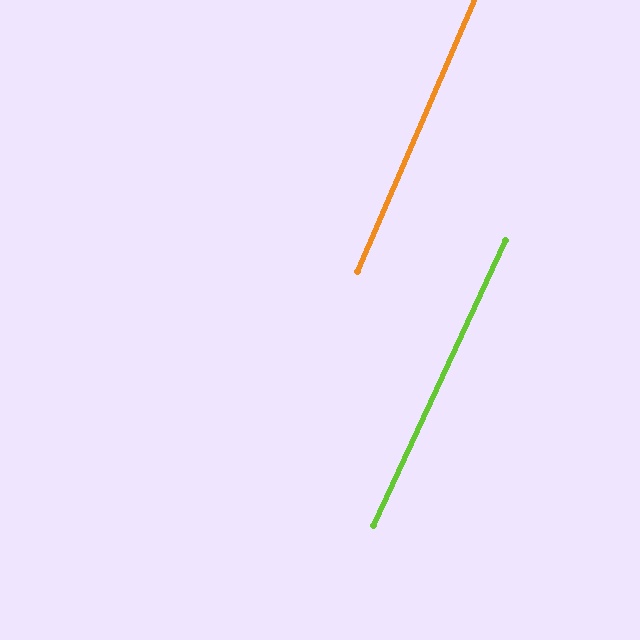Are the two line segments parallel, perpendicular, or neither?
Parallel — their directions differ by only 1.4°.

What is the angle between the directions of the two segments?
Approximately 1 degree.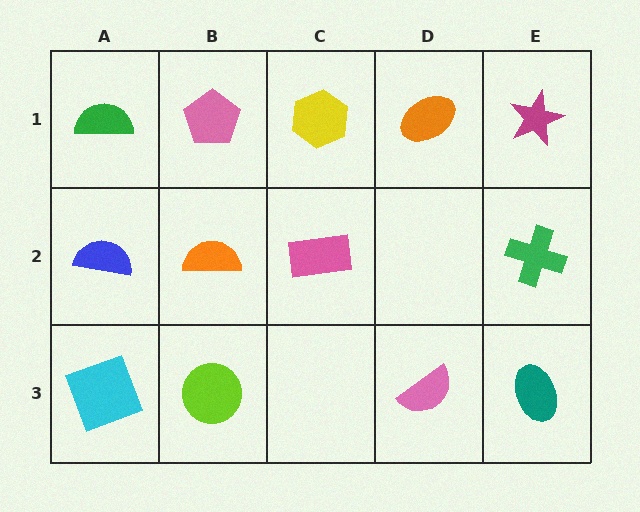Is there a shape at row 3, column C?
No, that cell is empty.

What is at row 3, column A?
A cyan square.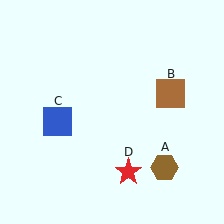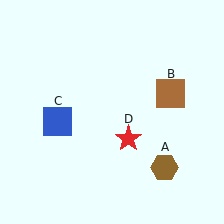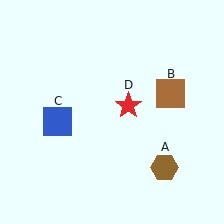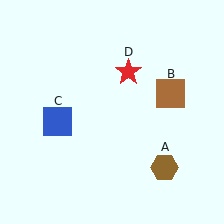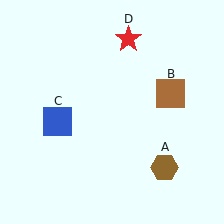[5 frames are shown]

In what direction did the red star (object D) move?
The red star (object D) moved up.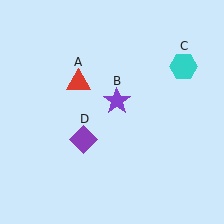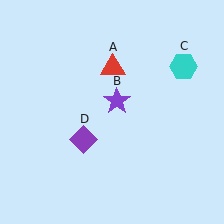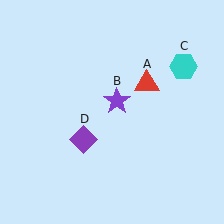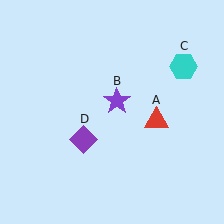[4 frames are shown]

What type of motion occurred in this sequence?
The red triangle (object A) rotated clockwise around the center of the scene.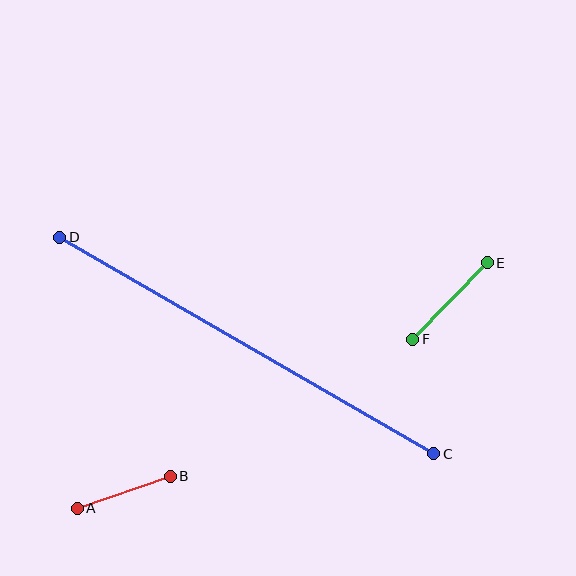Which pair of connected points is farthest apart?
Points C and D are farthest apart.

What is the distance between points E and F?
The distance is approximately 107 pixels.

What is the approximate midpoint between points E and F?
The midpoint is at approximately (450, 301) pixels.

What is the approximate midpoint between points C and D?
The midpoint is at approximately (247, 346) pixels.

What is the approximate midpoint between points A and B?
The midpoint is at approximately (124, 492) pixels.